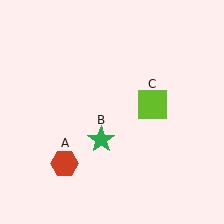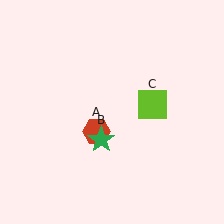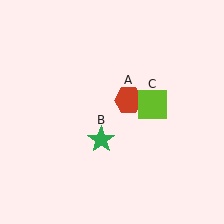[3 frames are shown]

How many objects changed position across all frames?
1 object changed position: red hexagon (object A).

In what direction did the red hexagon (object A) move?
The red hexagon (object A) moved up and to the right.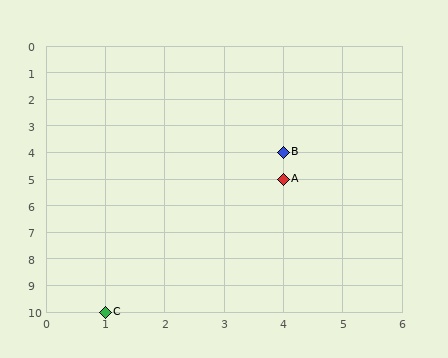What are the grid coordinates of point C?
Point C is at grid coordinates (1, 10).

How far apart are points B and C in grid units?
Points B and C are 3 columns and 6 rows apart (about 6.7 grid units diagonally).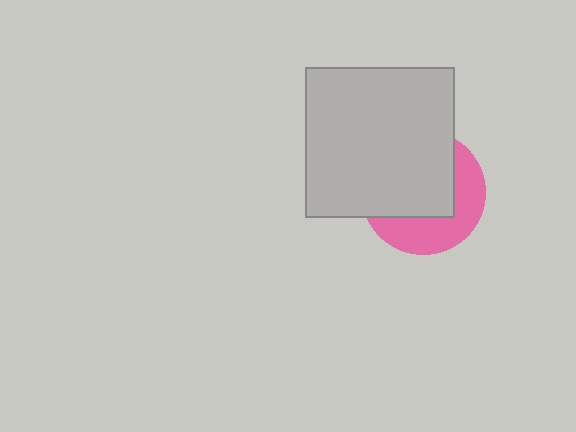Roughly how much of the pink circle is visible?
A small part of it is visible (roughly 40%).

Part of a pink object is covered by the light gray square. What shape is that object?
It is a circle.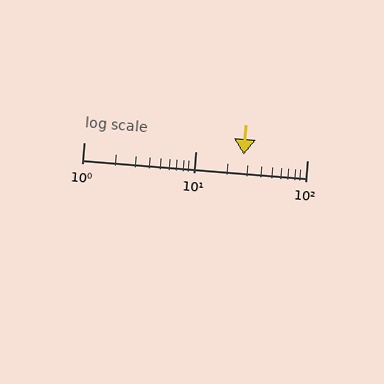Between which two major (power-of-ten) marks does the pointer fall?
The pointer is between 10 and 100.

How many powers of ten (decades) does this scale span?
The scale spans 2 decades, from 1 to 100.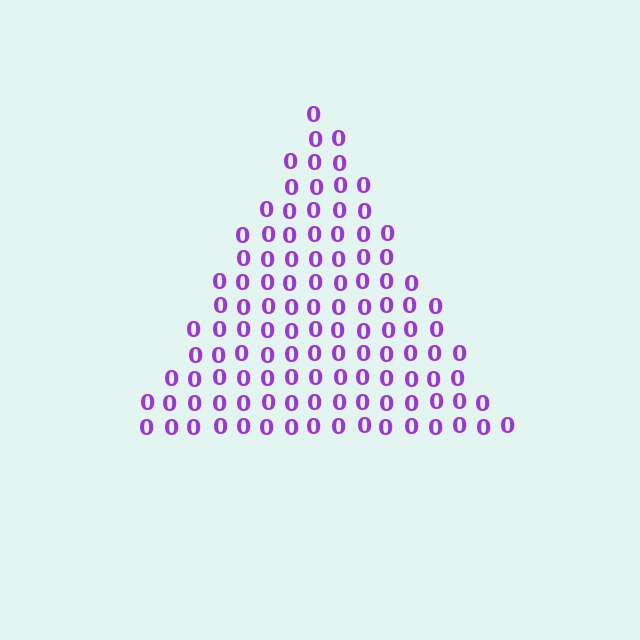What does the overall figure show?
The overall figure shows a triangle.